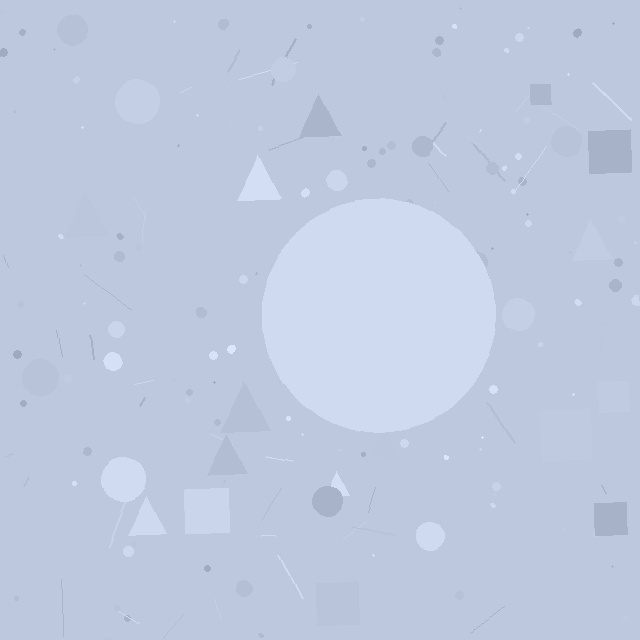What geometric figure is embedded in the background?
A circle is embedded in the background.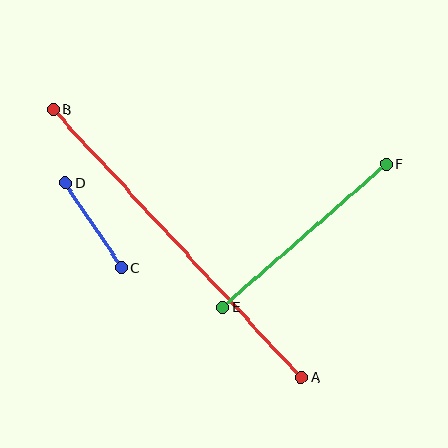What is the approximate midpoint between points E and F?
The midpoint is at approximately (304, 236) pixels.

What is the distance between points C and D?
The distance is approximately 102 pixels.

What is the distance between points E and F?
The distance is approximately 218 pixels.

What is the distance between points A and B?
The distance is approximately 365 pixels.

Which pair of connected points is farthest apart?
Points A and B are farthest apart.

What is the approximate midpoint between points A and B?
The midpoint is at approximately (177, 244) pixels.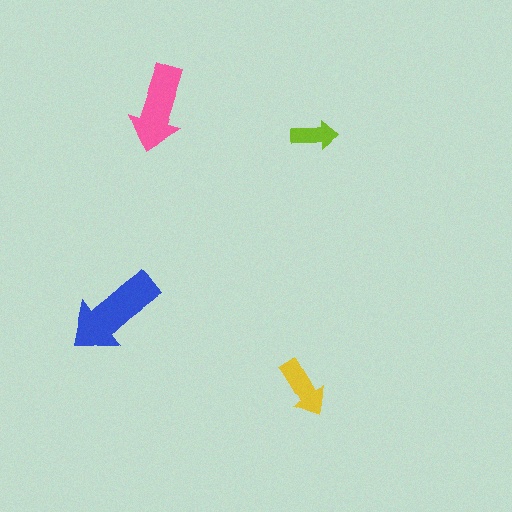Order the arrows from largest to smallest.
the blue one, the pink one, the yellow one, the lime one.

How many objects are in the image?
There are 4 objects in the image.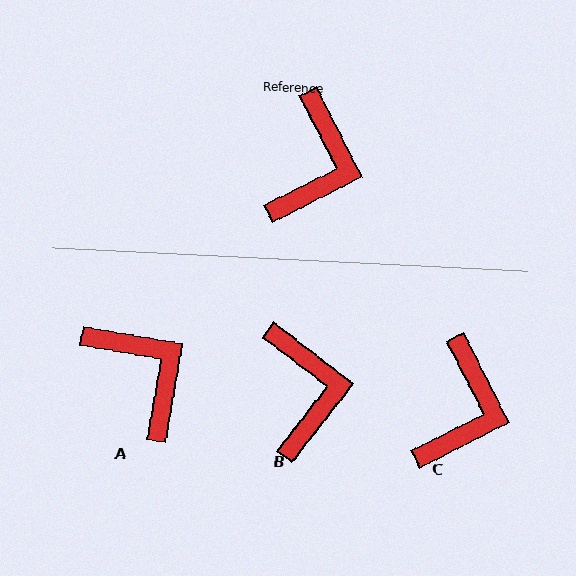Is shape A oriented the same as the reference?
No, it is off by about 53 degrees.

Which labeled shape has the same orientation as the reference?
C.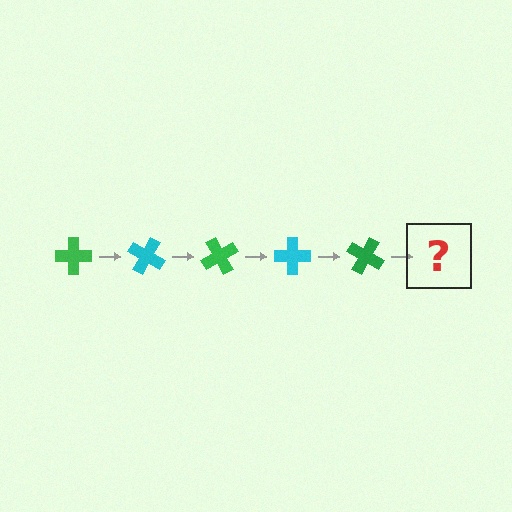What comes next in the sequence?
The next element should be a cyan cross, rotated 150 degrees from the start.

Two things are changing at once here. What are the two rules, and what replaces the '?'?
The two rules are that it rotates 30 degrees each step and the color cycles through green and cyan. The '?' should be a cyan cross, rotated 150 degrees from the start.